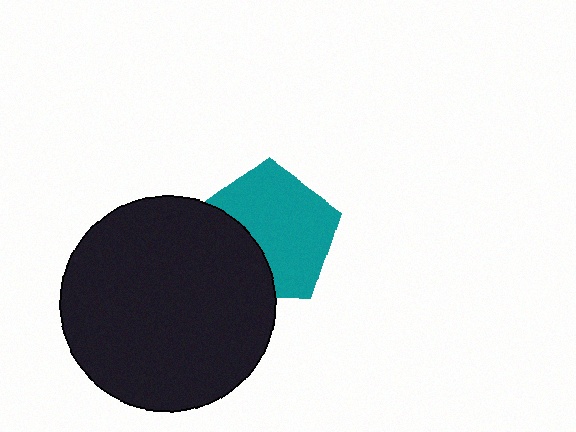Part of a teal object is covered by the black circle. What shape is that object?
It is a pentagon.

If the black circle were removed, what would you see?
You would see the complete teal pentagon.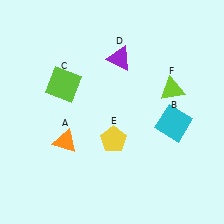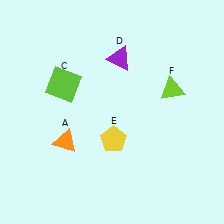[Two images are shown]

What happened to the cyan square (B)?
The cyan square (B) was removed in Image 2. It was in the bottom-right area of Image 1.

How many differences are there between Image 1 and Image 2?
There is 1 difference between the two images.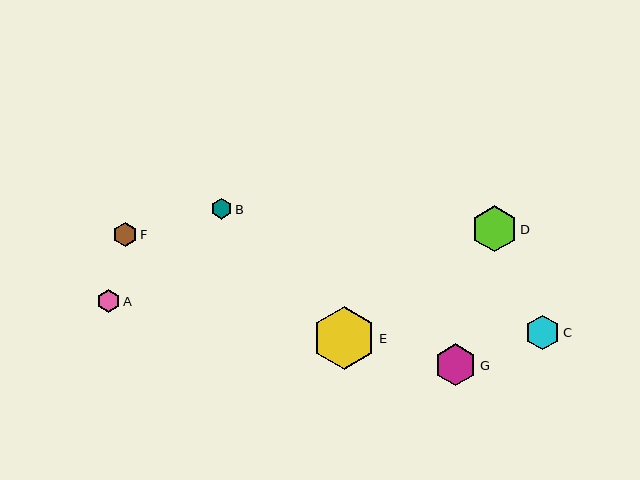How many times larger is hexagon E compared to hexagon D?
Hexagon E is approximately 1.4 times the size of hexagon D.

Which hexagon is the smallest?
Hexagon B is the smallest with a size of approximately 21 pixels.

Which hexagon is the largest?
Hexagon E is the largest with a size of approximately 64 pixels.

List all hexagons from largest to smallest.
From largest to smallest: E, D, G, C, F, A, B.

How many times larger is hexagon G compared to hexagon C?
Hexagon G is approximately 1.2 times the size of hexagon C.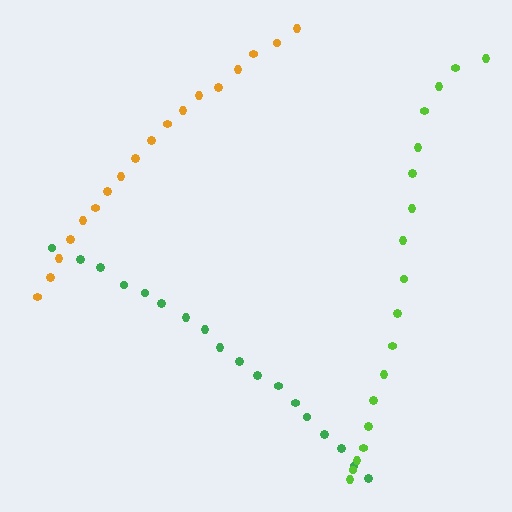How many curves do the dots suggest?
There are 3 distinct paths.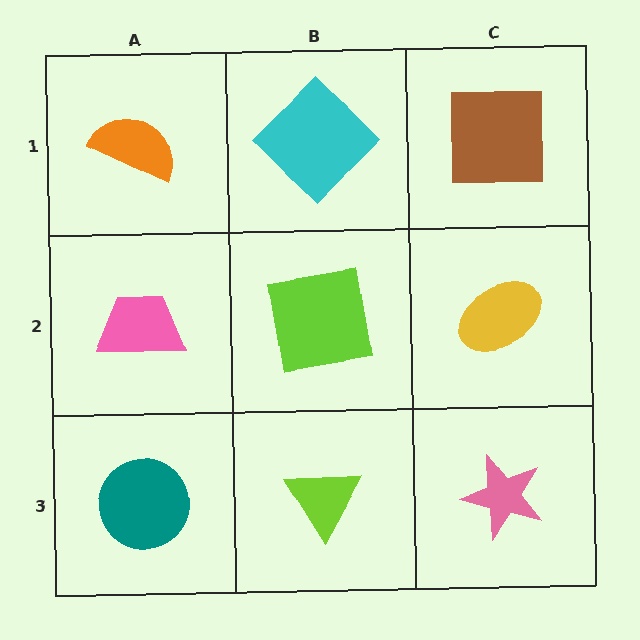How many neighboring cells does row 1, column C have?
2.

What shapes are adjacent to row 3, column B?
A lime square (row 2, column B), a teal circle (row 3, column A), a pink star (row 3, column C).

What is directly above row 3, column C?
A yellow ellipse.